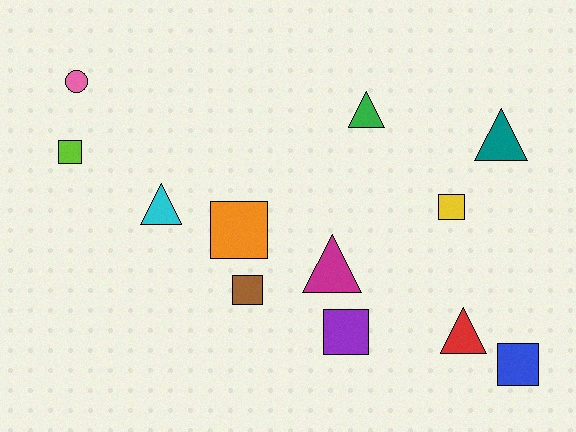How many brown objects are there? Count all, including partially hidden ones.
There is 1 brown object.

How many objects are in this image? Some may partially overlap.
There are 12 objects.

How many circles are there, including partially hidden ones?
There is 1 circle.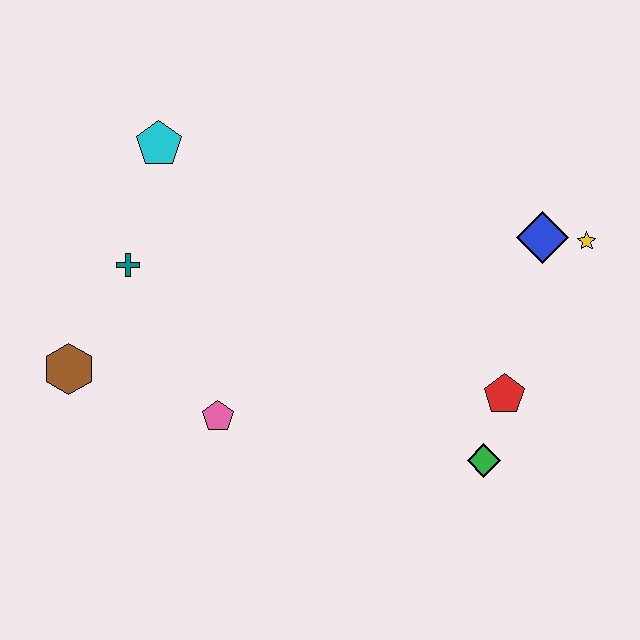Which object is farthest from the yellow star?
The brown hexagon is farthest from the yellow star.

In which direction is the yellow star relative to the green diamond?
The yellow star is above the green diamond.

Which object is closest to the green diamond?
The red pentagon is closest to the green diamond.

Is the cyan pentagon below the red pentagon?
No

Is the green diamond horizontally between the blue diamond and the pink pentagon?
Yes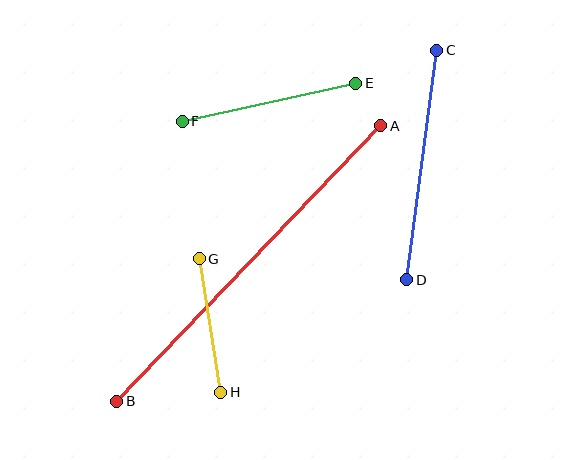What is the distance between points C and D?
The distance is approximately 231 pixels.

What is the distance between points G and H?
The distance is approximately 135 pixels.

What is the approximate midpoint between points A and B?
The midpoint is at approximately (249, 263) pixels.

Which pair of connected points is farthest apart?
Points A and B are farthest apart.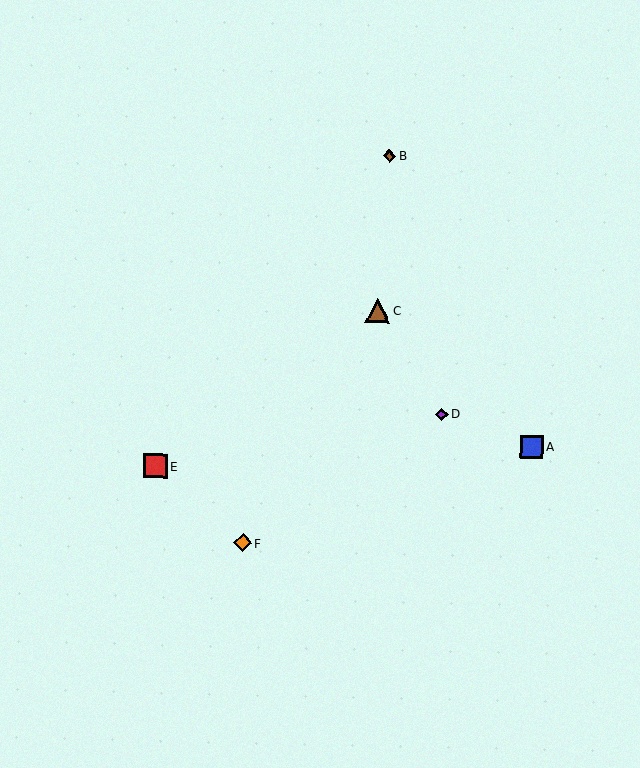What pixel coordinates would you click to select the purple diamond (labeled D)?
Click at (442, 414) to select the purple diamond D.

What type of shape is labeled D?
Shape D is a purple diamond.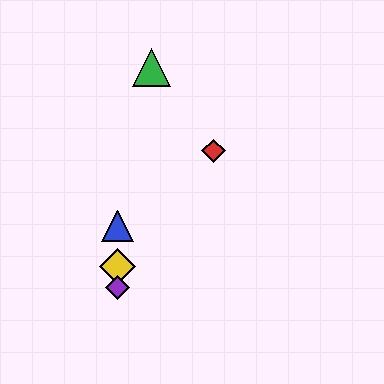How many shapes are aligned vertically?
3 shapes (the blue triangle, the yellow diamond, the purple diamond) are aligned vertically.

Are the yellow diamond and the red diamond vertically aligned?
No, the yellow diamond is at x≈118 and the red diamond is at x≈214.